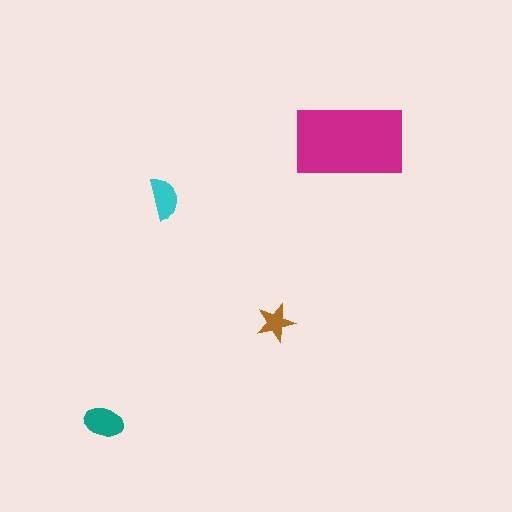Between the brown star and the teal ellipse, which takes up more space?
The teal ellipse.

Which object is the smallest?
The brown star.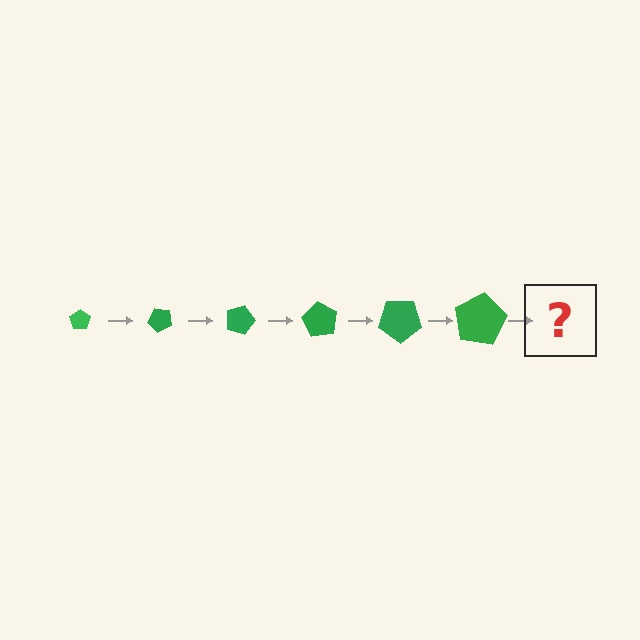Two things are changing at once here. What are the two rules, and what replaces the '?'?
The two rules are that the pentagon grows larger each step and it rotates 45 degrees each step. The '?' should be a pentagon, larger than the previous one and rotated 270 degrees from the start.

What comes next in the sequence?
The next element should be a pentagon, larger than the previous one and rotated 270 degrees from the start.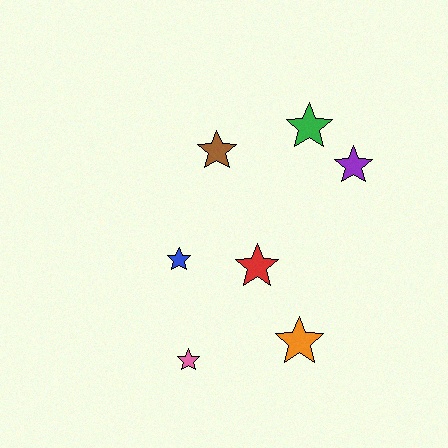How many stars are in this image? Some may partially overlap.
There are 7 stars.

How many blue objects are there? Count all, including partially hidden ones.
There is 1 blue object.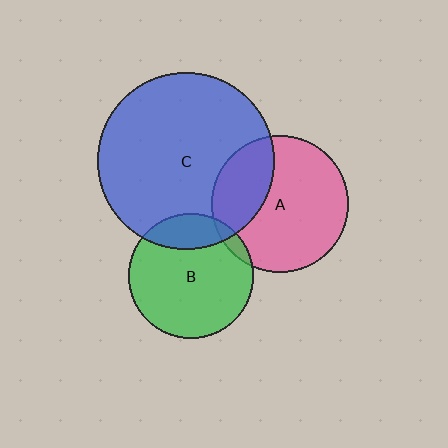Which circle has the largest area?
Circle C (blue).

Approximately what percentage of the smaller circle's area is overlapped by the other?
Approximately 30%.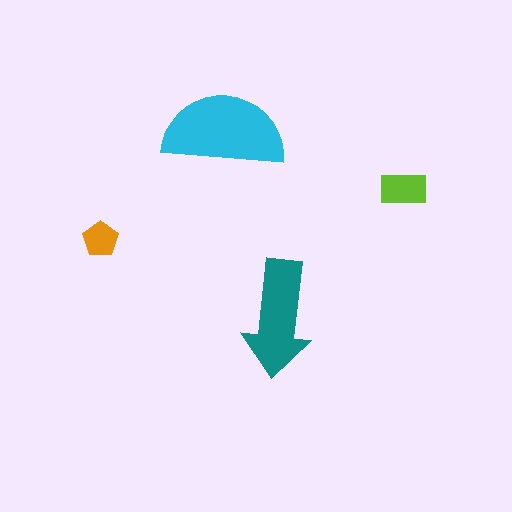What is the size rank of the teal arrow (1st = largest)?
2nd.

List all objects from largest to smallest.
The cyan semicircle, the teal arrow, the lime rectangle, the orange pentagon.